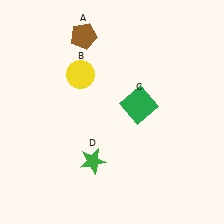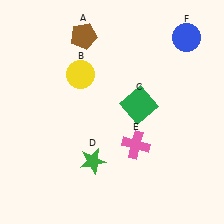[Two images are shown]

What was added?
A pink cross (E), a blue circle (F) were added in Image 2.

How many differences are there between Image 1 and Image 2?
There are 2 differences between the two images.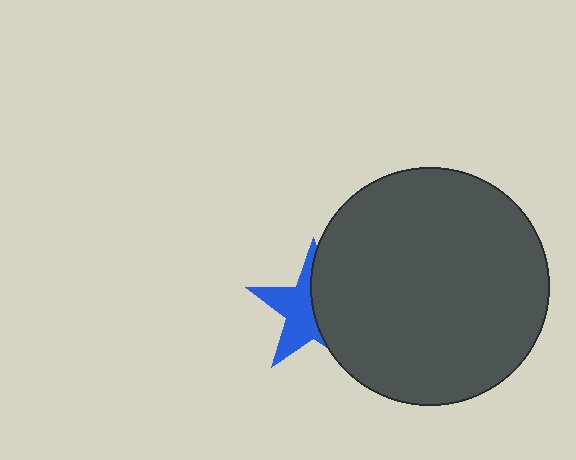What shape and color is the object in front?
The object in front is a dark gray circle.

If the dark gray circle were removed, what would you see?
You would see the complete blue star.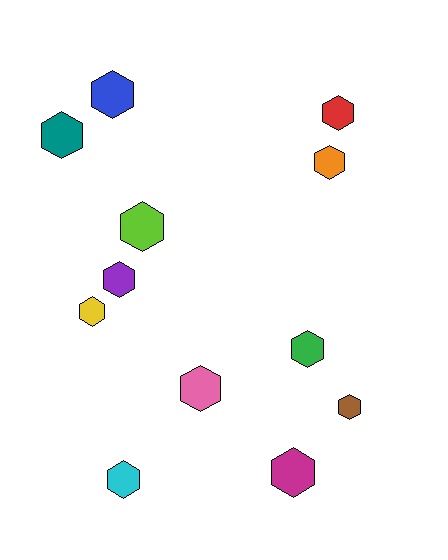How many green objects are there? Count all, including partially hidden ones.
There is 1 green object.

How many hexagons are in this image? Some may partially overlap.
There are 12 hexagons.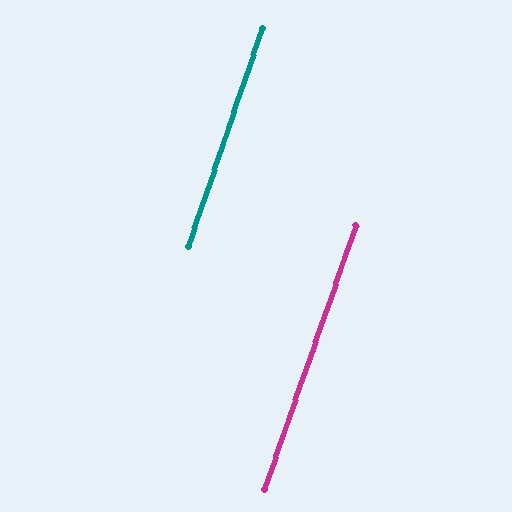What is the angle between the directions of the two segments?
Approximately 0 degrees.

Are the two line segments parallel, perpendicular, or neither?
Parallel — their directions differ by only 0.4°.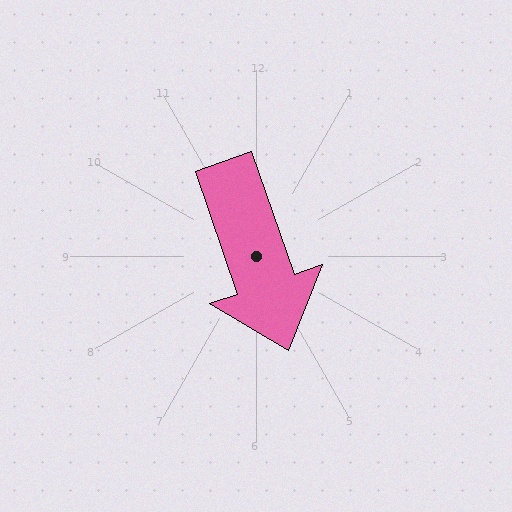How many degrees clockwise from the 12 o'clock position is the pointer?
Approximately 161 degrees.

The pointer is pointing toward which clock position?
Roughly 5 o'clock.